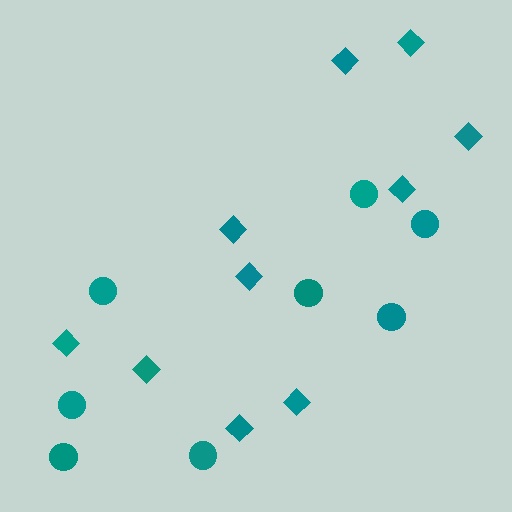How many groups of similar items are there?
There are 2 groups: one group of diamonds (10) and one group of circles (8).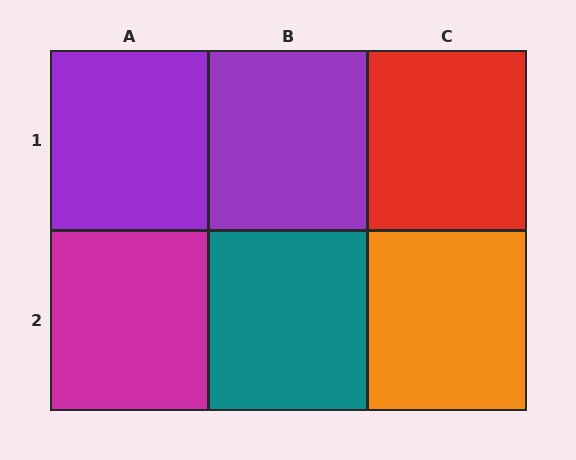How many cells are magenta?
1 cell is magenta.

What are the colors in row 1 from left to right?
Purple, purple, red.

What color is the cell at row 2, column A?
Magenta.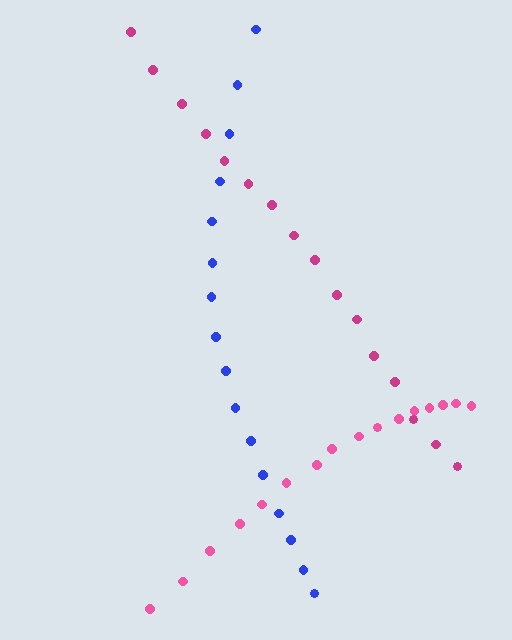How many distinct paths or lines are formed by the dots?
There are 3 distinct paths.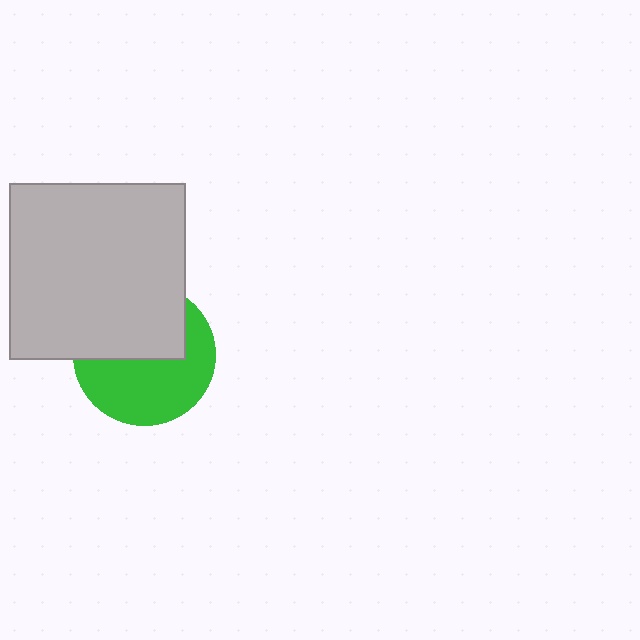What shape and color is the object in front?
The object in front is a light gray square.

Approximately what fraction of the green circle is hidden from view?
Roughly 45% of the green circle is hidden behind the light gray square.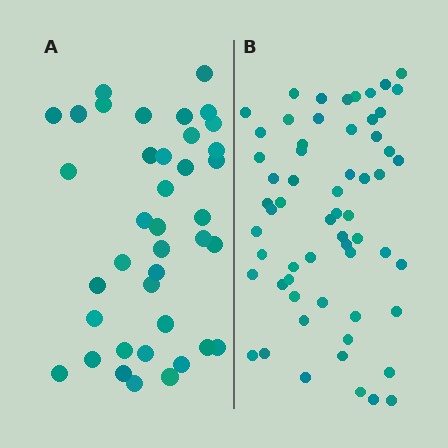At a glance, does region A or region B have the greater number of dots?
Region B (the right region) has more dots.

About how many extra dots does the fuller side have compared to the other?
Region B has approximately 20 more dots than region A.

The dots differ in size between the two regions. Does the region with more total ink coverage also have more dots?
No. Region A has more total ink coverage because its dots are larger, but region B actually contains more individual dots. Total area can be misleading — the number of items is what matters here.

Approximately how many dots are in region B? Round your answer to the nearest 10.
About 60 dots.